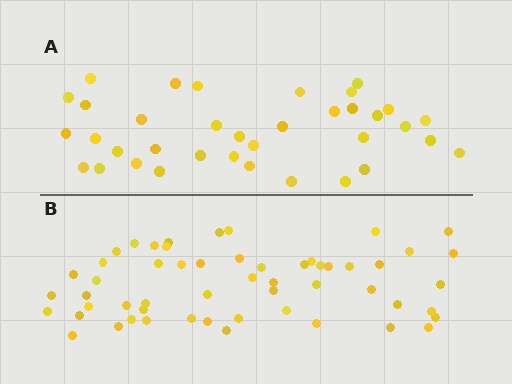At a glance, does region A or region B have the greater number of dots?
Region B (the bottom region) has more dots.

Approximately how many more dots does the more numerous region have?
Region B has approximately 20 more dots than region A.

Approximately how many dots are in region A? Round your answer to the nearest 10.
About 40 dots. (The exact count is 36, which rounds to 40.)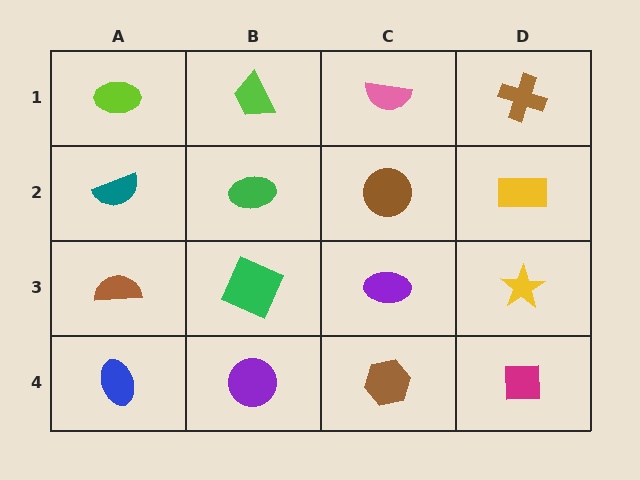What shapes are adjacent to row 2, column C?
A pink semicircle (row 1, column C), a purple ellipse (row 3, column C), a green ellipse (row 2, column B), a yellow rectangle (row 2, column D).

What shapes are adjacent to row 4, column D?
A yellow star (row 3, column D), a brown hexagon (row 4, column C).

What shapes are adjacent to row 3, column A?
A teal semicircle (row 2, column A), a blue ellipse (row 4, column A), a green square (row 3, column B).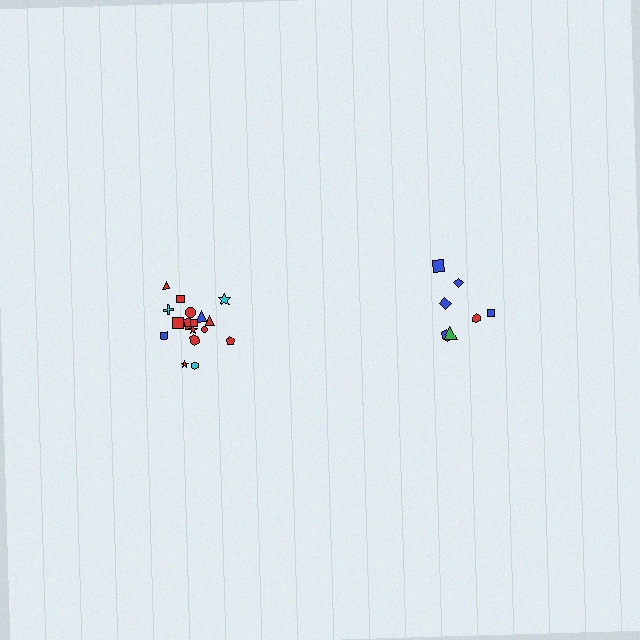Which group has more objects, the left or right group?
The left group.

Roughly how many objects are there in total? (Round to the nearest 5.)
Roughly 25 objects in total.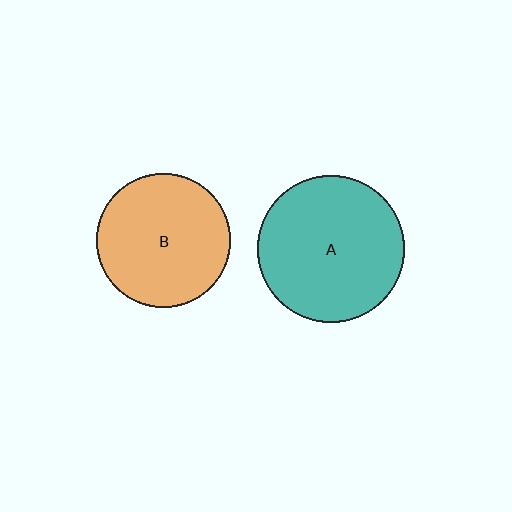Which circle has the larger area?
Circle A (teal).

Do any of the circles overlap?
No, none of the circles overlap.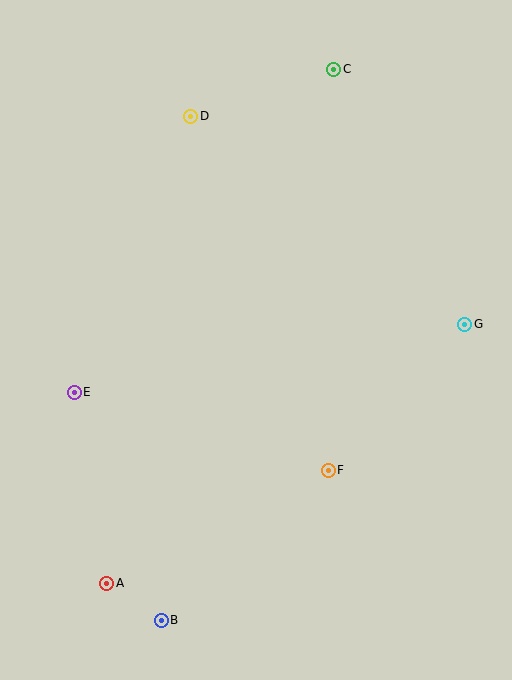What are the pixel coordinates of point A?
Point A is at (107, 583).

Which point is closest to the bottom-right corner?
Point F is closest to the bottom-right corner.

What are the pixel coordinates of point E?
Point E is at (74, 392).